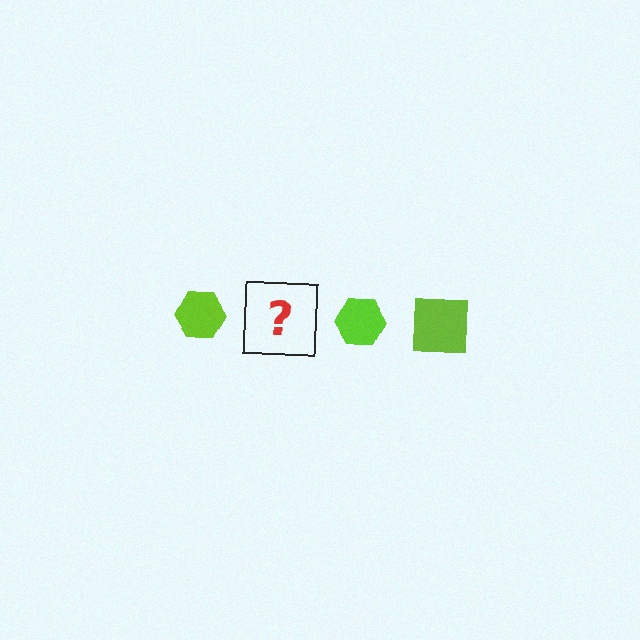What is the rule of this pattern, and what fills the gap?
The rule is that the pattern cycles through hexagon, square shapes in lime. The gap should be filled with a lime square.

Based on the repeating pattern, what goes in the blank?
The blank should be a lime square.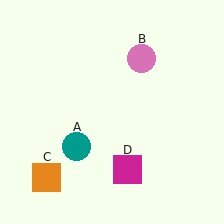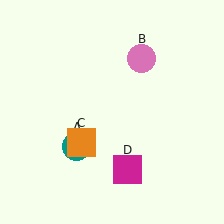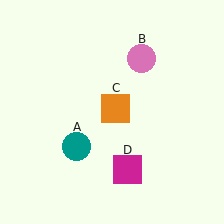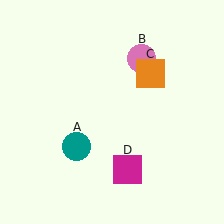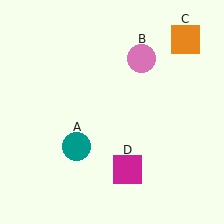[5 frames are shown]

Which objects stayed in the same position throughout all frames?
Teal circle (object A) and pink circle (object B) and magenta square (object D) remained stationary.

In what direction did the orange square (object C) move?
The orange square (object C) moved up and to the right.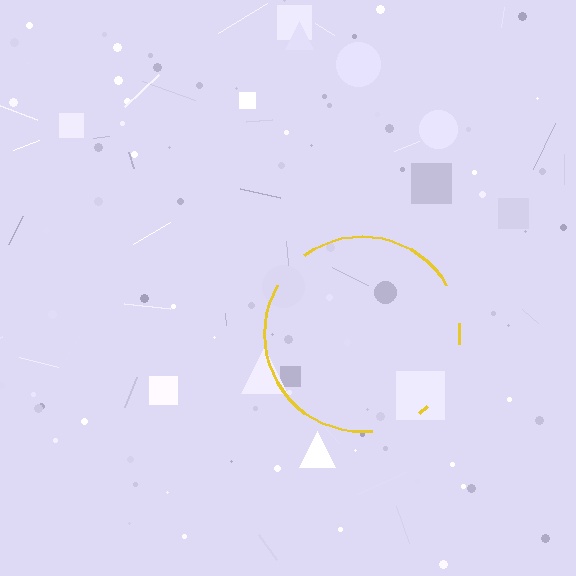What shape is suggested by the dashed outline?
The dashed outline suggests a circle.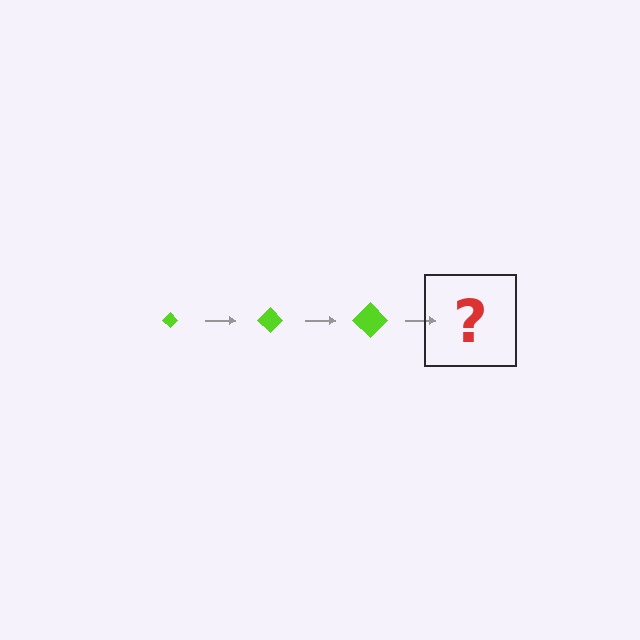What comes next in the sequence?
The next element should be a lime diamond, larger than the previous one.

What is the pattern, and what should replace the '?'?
The pattern is that the diamond gets progressively larger each step. The '?' should be a lime diamond, larger than the previous one.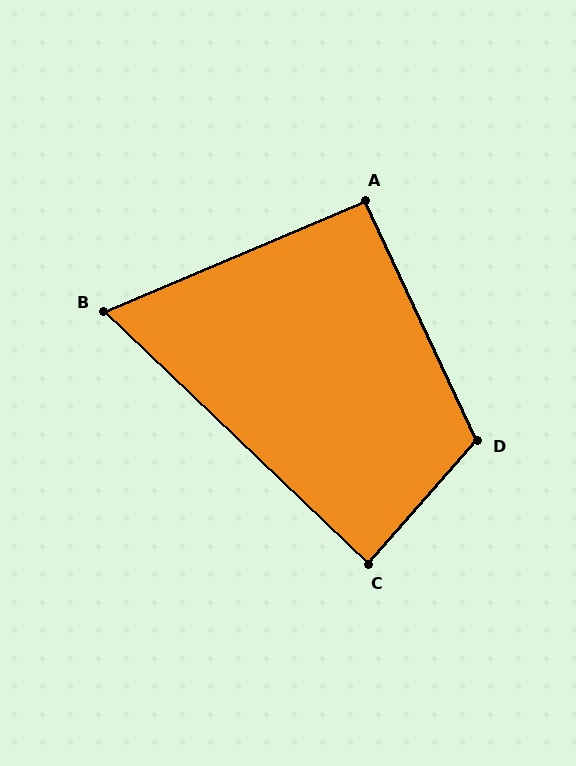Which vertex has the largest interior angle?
D, at approximately 113 degrees.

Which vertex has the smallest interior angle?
B, at approximately 67 degrees.